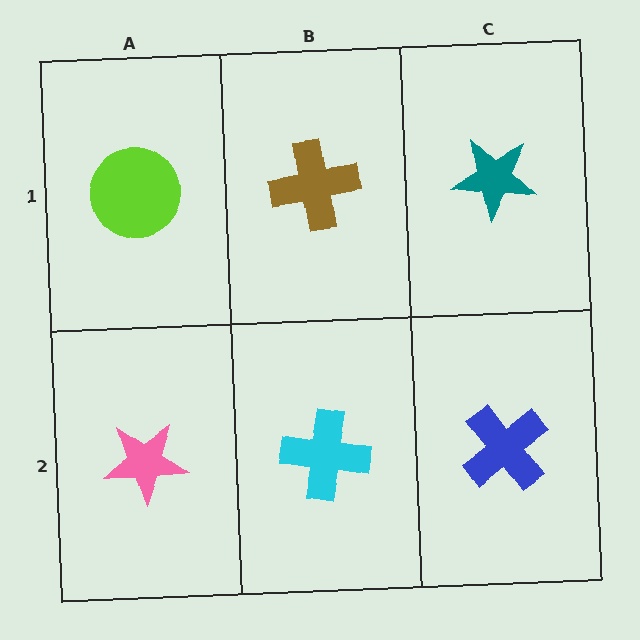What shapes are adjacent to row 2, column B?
A brown cross (row 1, column B), a pink star (row 2, column A), a blue cross (row 2, column C).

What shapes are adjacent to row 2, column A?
A lime circle (row 1, column A), a cyan cross (row 2, column B).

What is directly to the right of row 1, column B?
A teal star.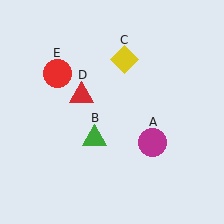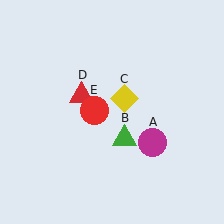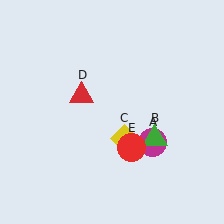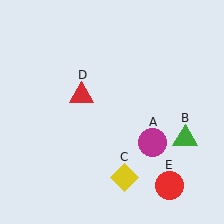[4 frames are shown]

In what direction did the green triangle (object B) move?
The green triangle (object B) moved right.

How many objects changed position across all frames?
3 objects changed position: green triangle (object B), yellow diamond (object C), red circle (object E).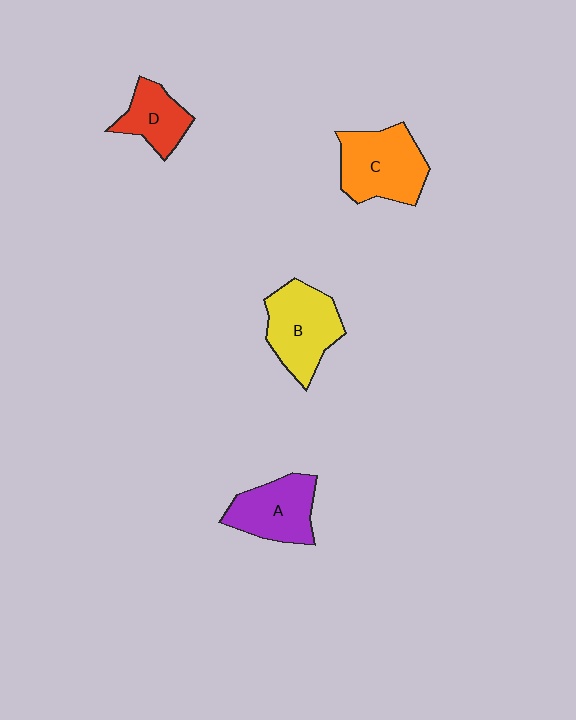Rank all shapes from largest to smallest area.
From largest to smallest: C (orange), B (yellow), A (purple), D (red).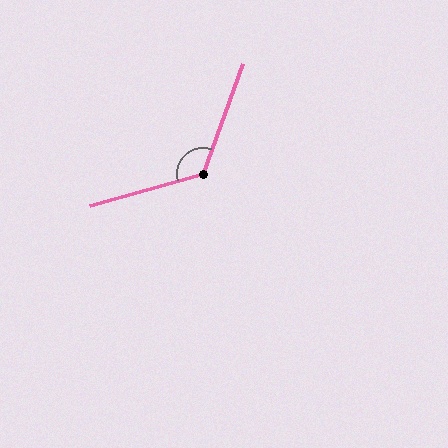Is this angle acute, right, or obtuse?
It is obtuse.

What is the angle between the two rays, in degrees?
Approximately 126 degrees.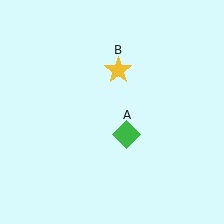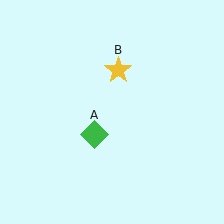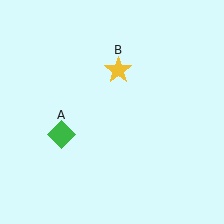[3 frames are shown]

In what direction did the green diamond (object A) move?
The green diamond (object A) moved left.